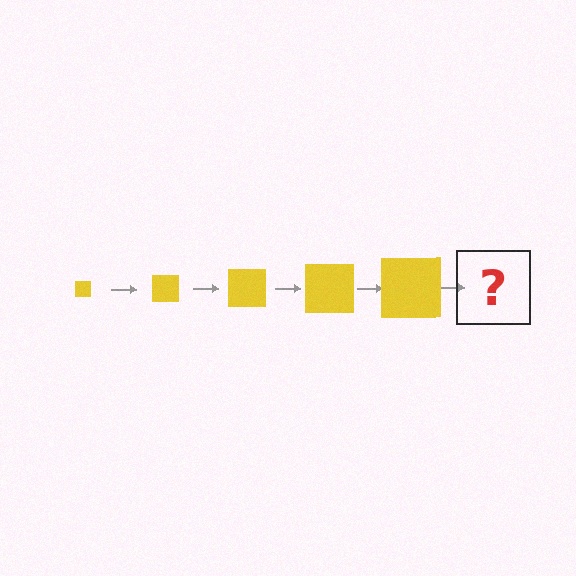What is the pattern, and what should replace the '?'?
The pattern is that the square gets progressively larger each step. The '?' should be a yellow square, larger than the previous one.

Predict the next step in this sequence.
The next step is a yellow square, larger than the previous one.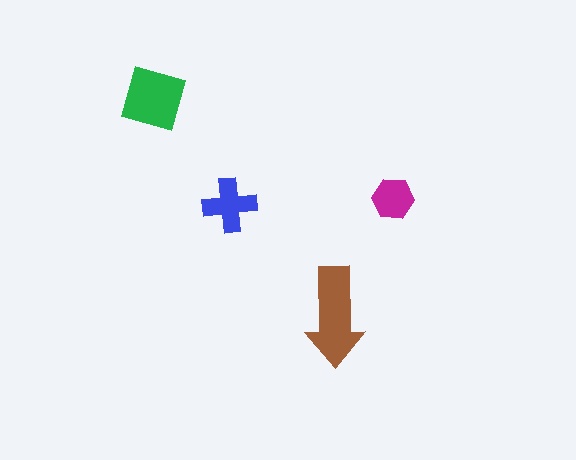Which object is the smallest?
The magenta hexagon.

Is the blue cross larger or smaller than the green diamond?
Smaller.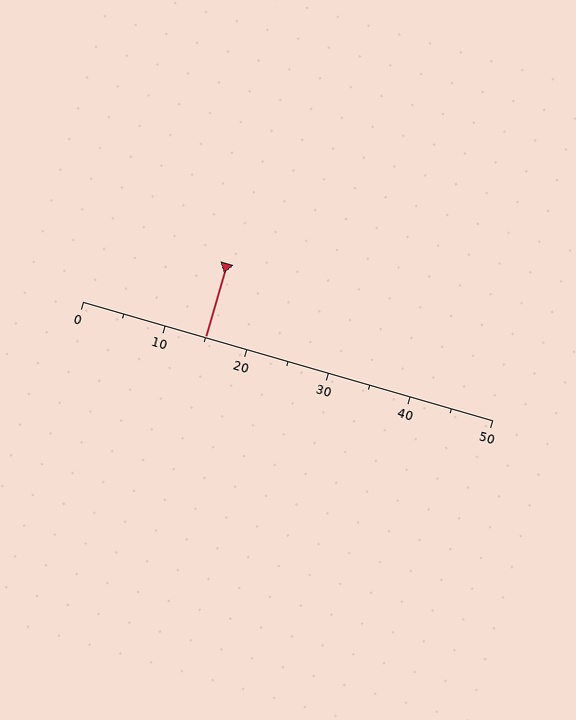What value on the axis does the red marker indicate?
The marker indicates approximately 15.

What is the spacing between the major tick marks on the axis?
The major ticks are spaced 10 apart.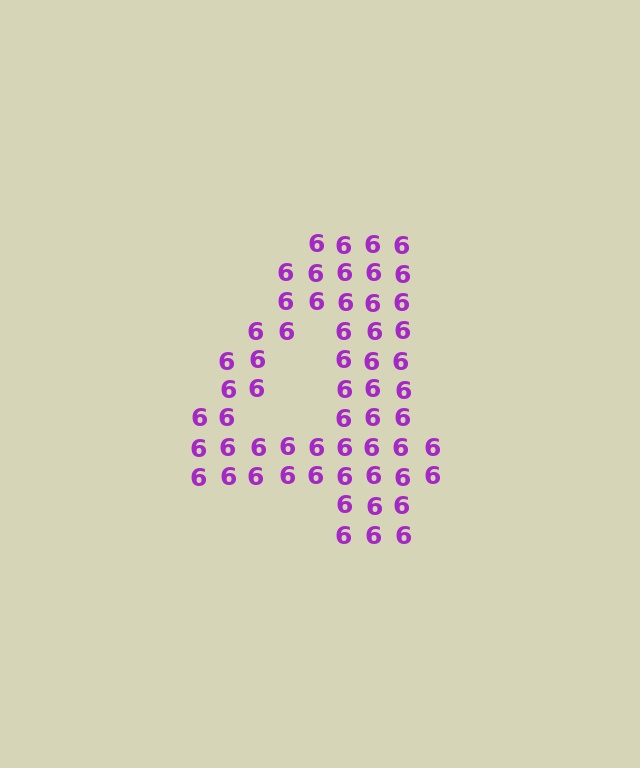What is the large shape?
The large shape is the digit 4.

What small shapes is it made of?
It is made of small digit 6's.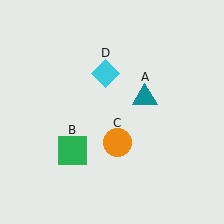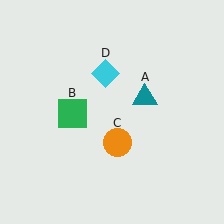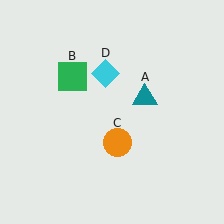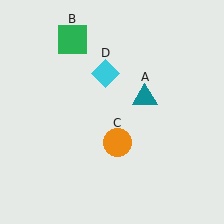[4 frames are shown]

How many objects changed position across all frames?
1 object changed position: green square (object B).